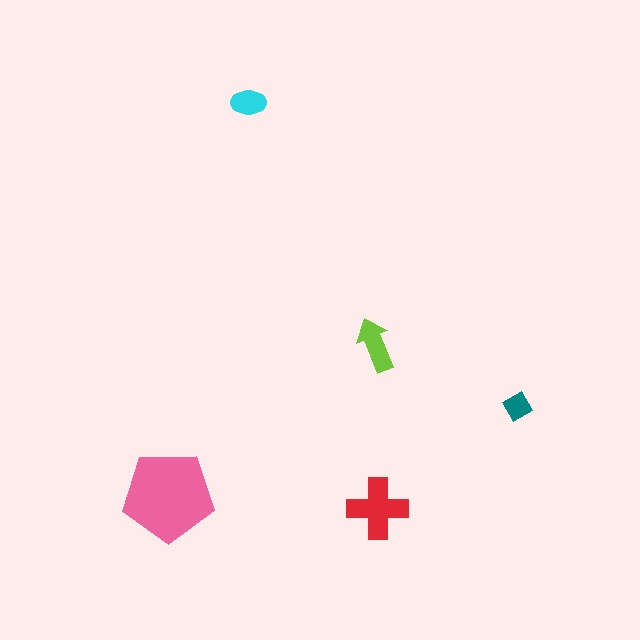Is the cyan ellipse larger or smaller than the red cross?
Smaller.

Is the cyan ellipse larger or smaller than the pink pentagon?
Smaller.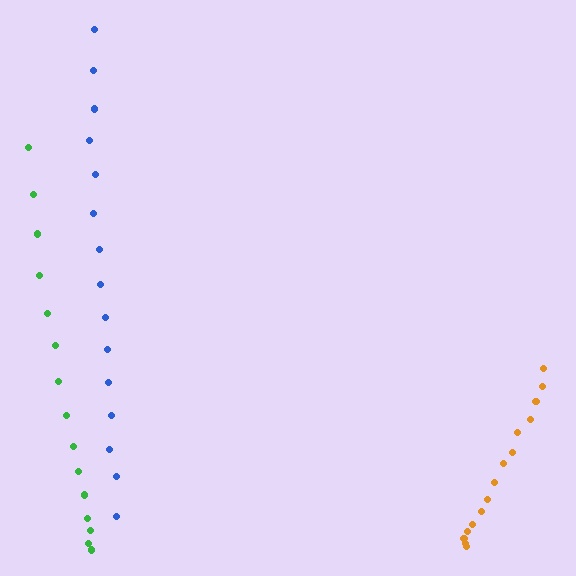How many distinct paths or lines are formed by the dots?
There are 3 distinct paths.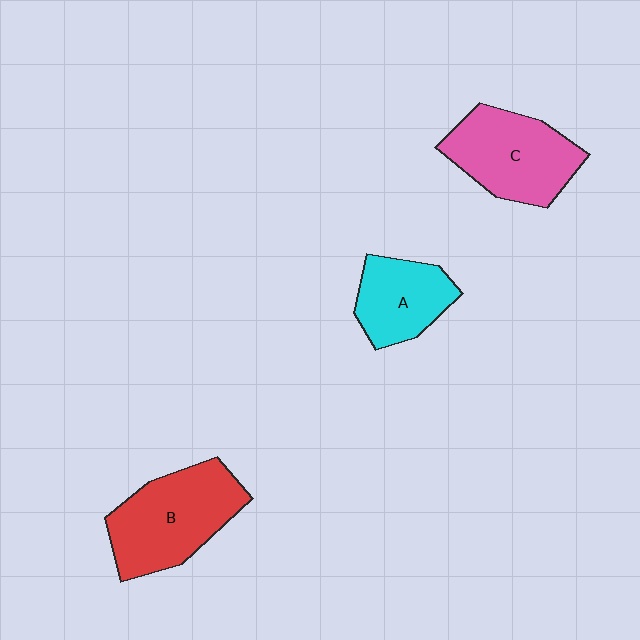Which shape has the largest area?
Shape B (red).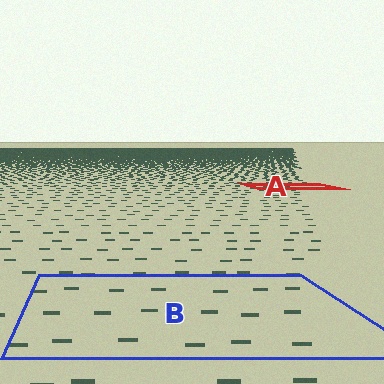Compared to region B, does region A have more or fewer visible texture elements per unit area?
Region A has more texture elements per unit area — they are packed more densely because it is farther away.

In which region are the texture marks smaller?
The texture marks are smaller in region A, because it is farther away.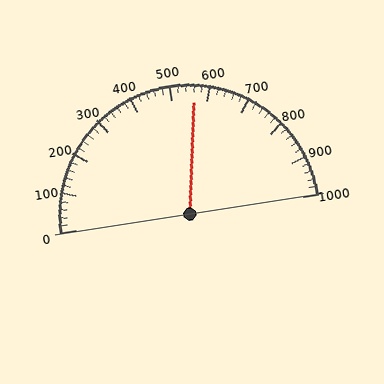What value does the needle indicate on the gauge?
The needle indicates approximately 560.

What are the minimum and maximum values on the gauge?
The gauge ranges from 0 to 1000.